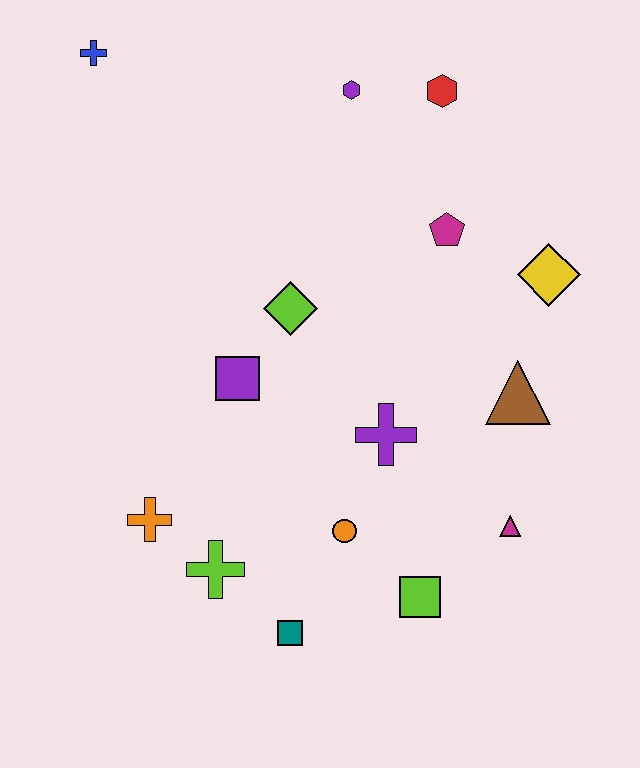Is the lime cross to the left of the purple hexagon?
Yes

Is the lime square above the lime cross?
No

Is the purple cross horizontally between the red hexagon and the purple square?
Yes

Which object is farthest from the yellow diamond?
The blue cross is farthest from the yellow diamond.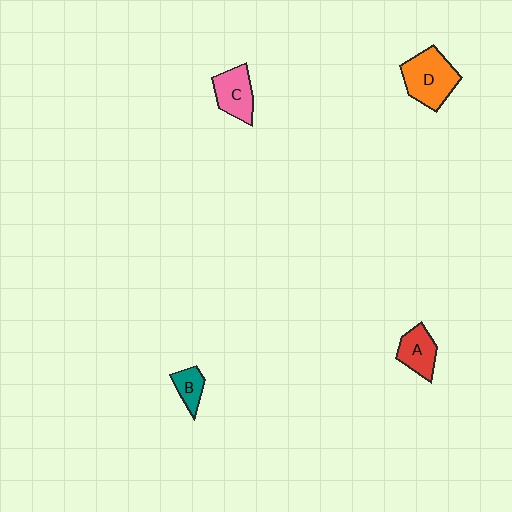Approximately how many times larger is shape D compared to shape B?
Approximately 2.5 times.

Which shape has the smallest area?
Shape B (teal).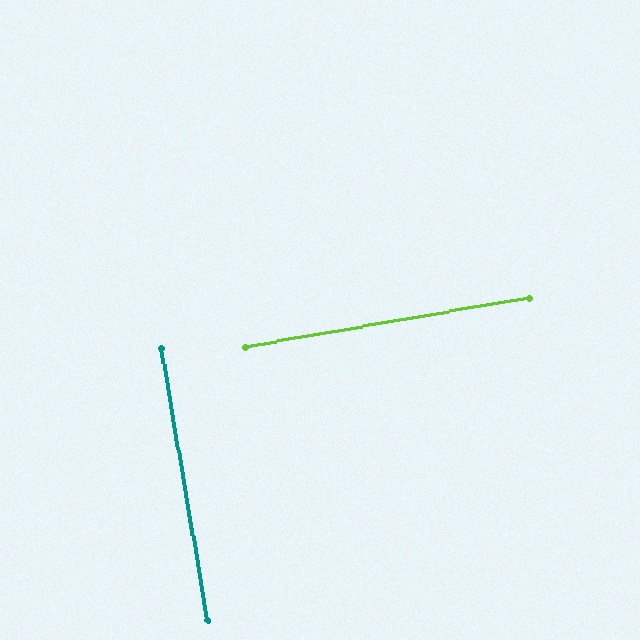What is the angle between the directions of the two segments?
Approximately 90 degrees.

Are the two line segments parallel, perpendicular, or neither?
Perpendicular — they meet at approximately 90°.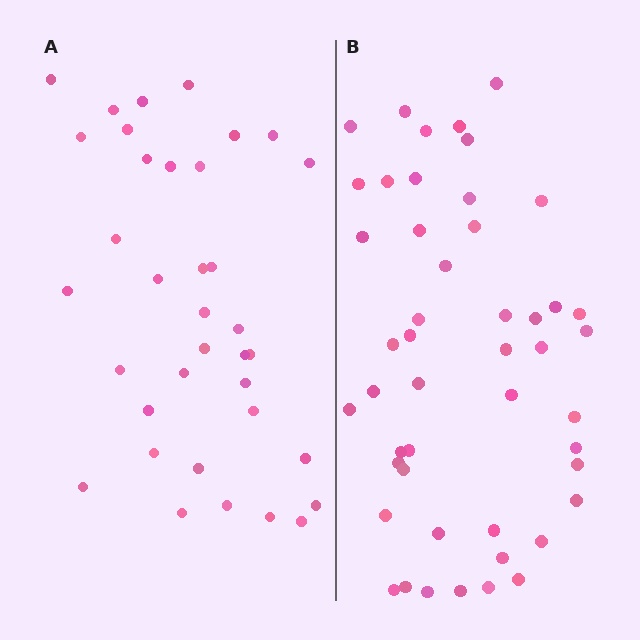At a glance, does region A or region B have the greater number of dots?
Region B (the right region) has more dots.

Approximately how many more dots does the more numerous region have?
Region B has roughly 12 or so more dots than region A.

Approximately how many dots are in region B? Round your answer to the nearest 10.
About 50 dots. (The exact count is 48, which rounds to 50.)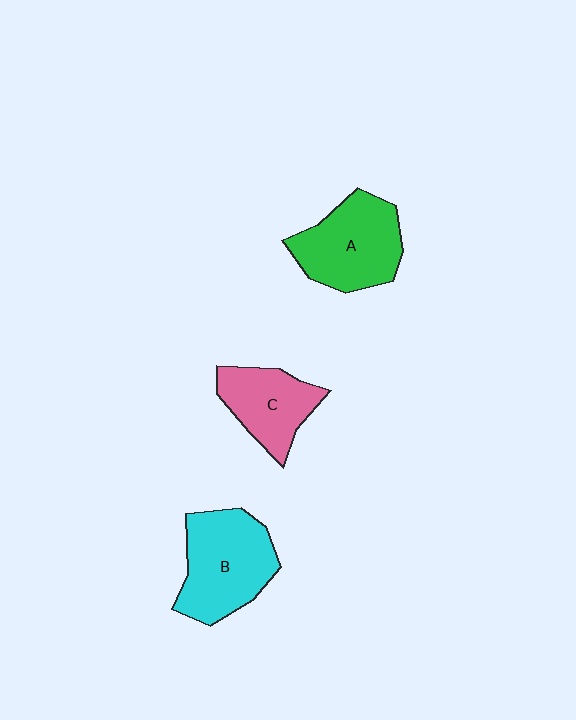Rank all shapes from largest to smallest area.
From largest to smallest: B (cyan), A (green), C (pink).